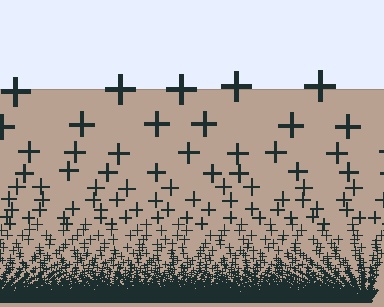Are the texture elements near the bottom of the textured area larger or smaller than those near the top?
Smaller. The gradient is inverted — elements near the bottom are smaller and denser.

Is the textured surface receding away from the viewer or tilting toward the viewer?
The surface appears to tilt toward the viewer. Texture elements get larger and sparser toward the top.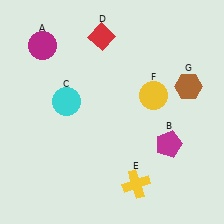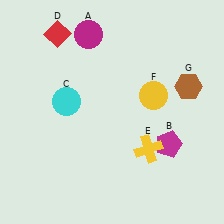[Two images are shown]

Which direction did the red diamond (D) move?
The red diamond (D) moved left.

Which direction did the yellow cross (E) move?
The yellow cross (E) moved up.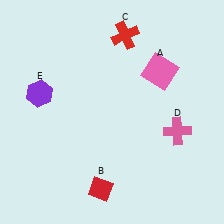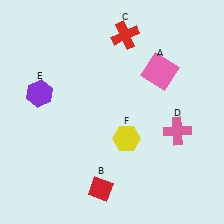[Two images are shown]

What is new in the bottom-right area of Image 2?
A yellow hexagon (F) was added in the bottom-right area of Image 2.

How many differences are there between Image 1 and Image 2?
There is 1 difference between the two images.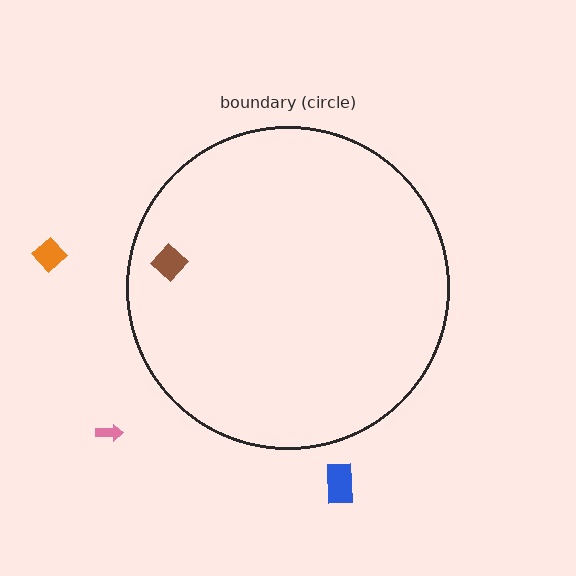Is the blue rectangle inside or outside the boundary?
Outside.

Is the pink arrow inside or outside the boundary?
Outside.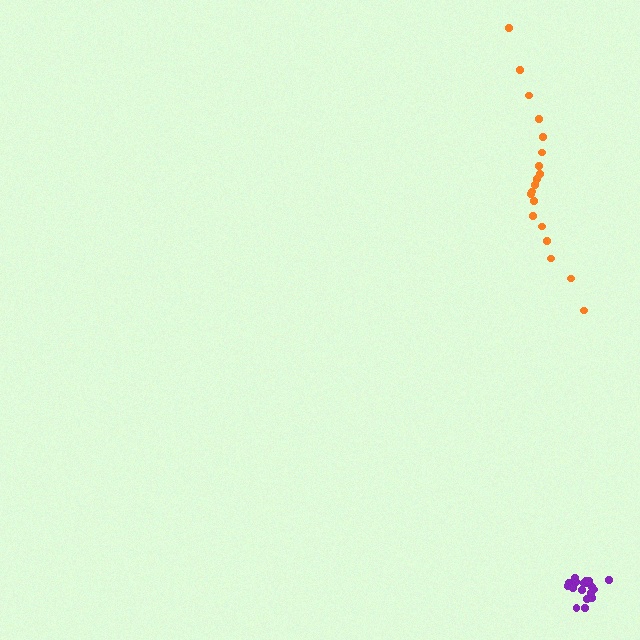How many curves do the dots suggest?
There are 2 distinct paths.